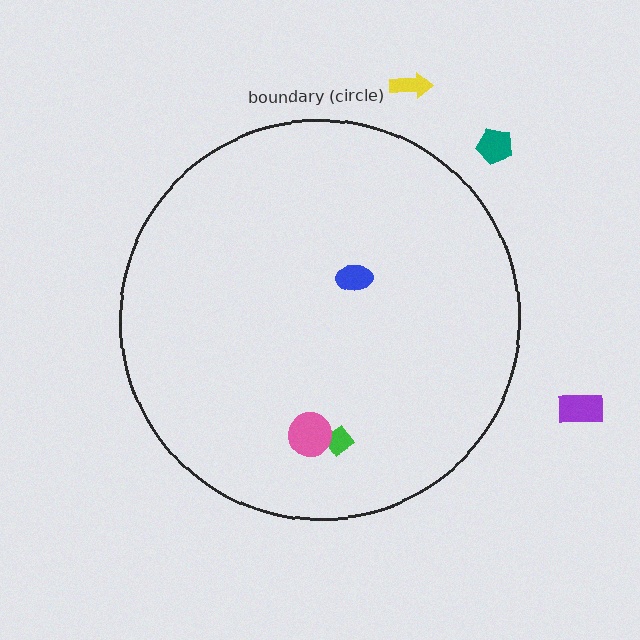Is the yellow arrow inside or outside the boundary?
Outside.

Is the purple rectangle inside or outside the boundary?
Outside.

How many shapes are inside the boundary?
3 inside, 3 outside.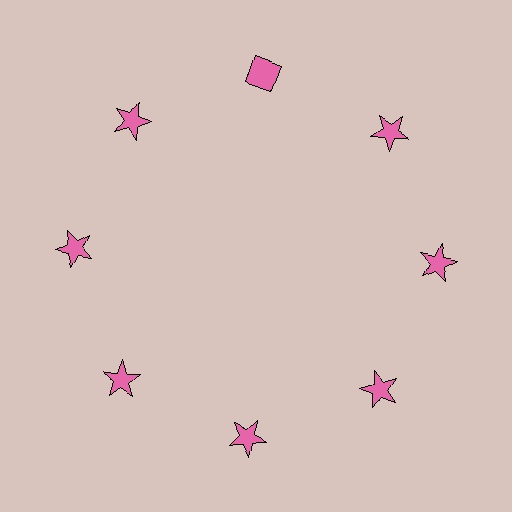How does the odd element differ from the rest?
It has a different shape: diamond instead of star.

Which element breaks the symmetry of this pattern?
The pink diamond at roughly the 12 o'clock position breaks the symmetry. All other shapes are pink stars.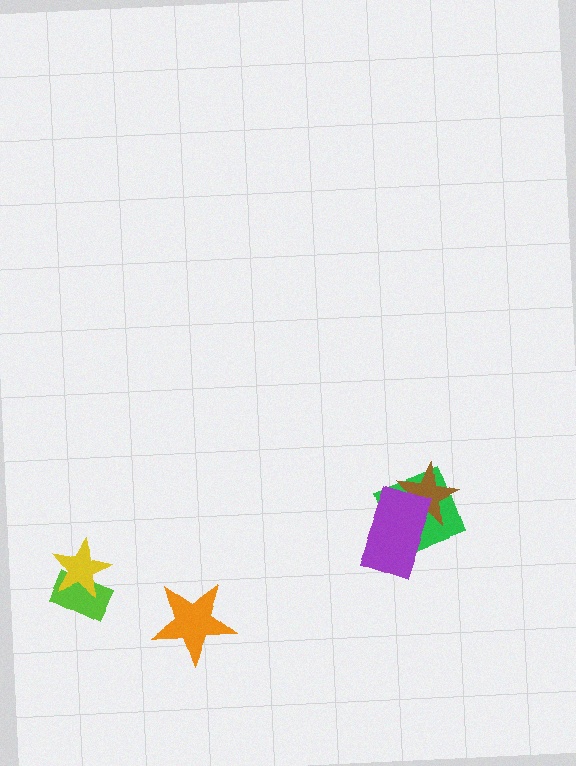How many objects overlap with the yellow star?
1 object overlaps with the yellow star.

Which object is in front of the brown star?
The purple rectangle is in front of the brown star.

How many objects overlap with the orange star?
0 objects overlap with the orange star.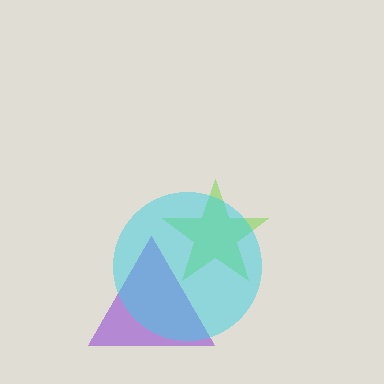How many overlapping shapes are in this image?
There are 3 overlapping shapes in the image.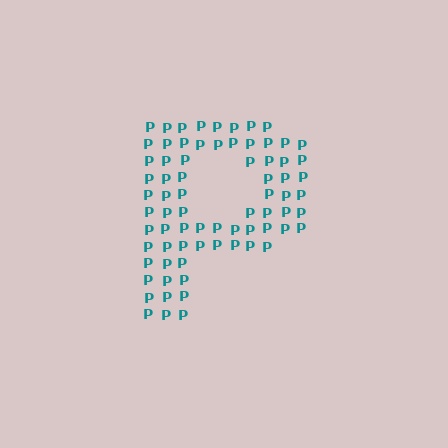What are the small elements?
The small elements are letter P's.